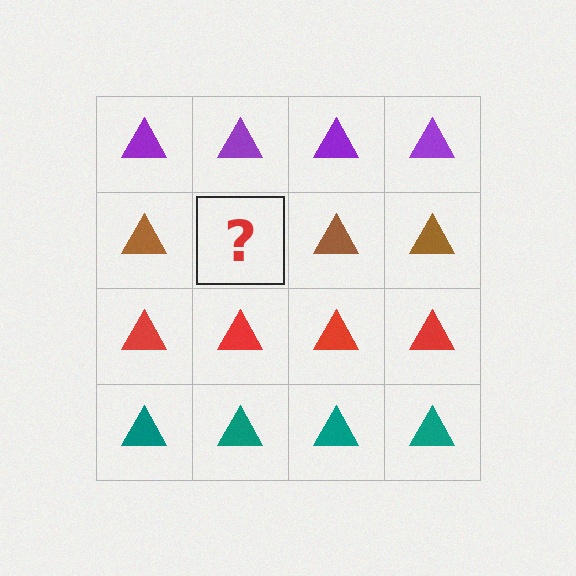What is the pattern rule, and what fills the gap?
The rule is that each row has a consistent color. The gap should be filled with a brown triangle.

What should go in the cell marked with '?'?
The missing cell should contain a brown triangle.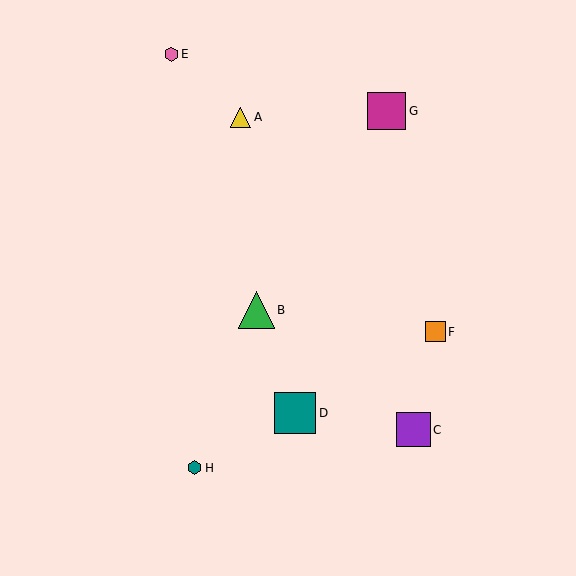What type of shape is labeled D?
Shape D is a teal square.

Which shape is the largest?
The teal square (labeled D) is the largest.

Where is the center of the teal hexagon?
The center of the teal hexagon is at (195, 468).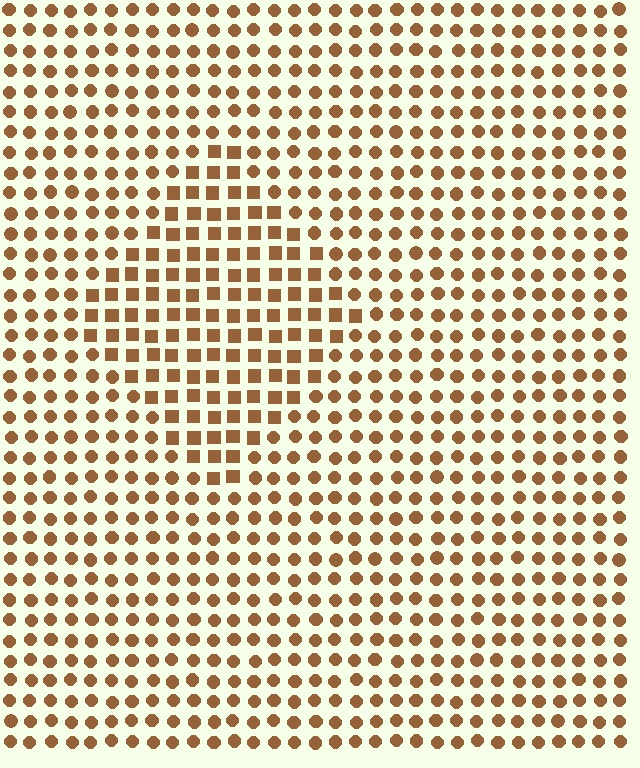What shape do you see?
I see a diamond.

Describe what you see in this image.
The image is filled with small brown elements arranged in a uniform grid. A diamond-shaped region contains squares, while the surrounding area contains circles. The boundary is defined purely by the change in element shape.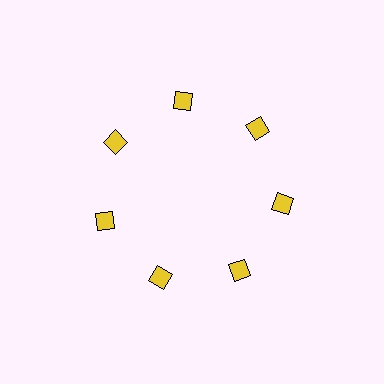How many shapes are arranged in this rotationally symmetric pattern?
There are 7 shapes, arranged in 7 groups of 1.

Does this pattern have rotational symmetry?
Yes, this pattern has 7-fold rotational symmetry. It looks the same after rotating 51 degrees around the center.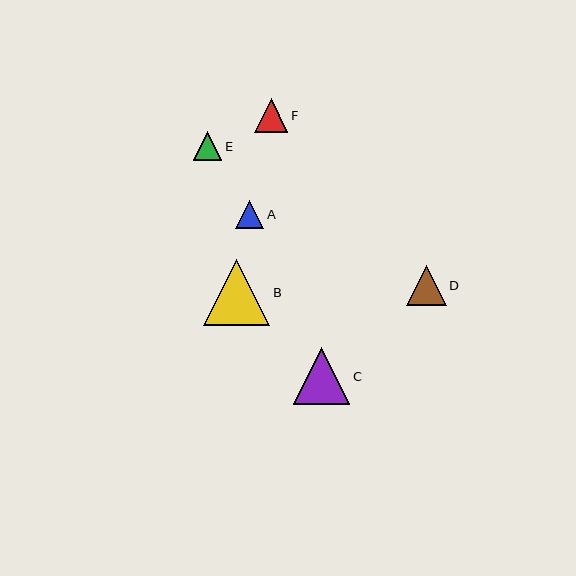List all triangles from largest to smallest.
From largest to smallest: B, C, D, F, E, A.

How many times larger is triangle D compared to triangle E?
Triangle D is approximately 1.4 times the size of triangle E.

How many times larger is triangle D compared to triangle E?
Triangle D is approximately 1.4 times the size of triangle E.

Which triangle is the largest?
Triangle B is the largest with a size of approximately 66 pixels.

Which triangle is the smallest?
Triangle A is the smallest with a size of approximately 28 pixels.